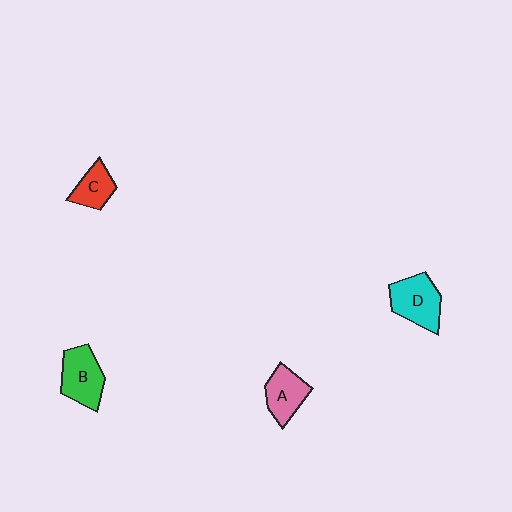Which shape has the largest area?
Shape D (cyan).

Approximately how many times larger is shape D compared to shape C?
Approximately 1.5 times.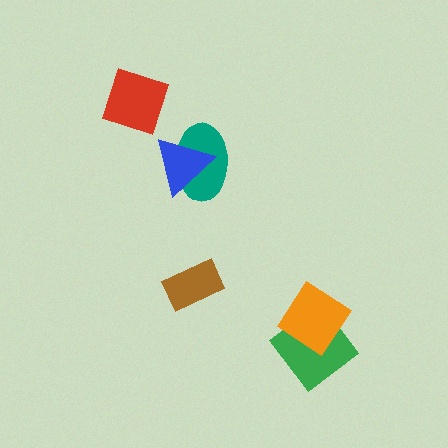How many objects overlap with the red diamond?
0 objects overlap with the red diamond.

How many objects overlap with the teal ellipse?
1 object overlaps with the teal ellipse.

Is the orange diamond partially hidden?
No, no other shape covers it.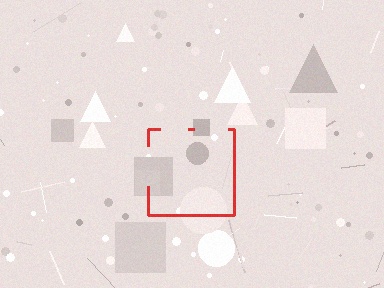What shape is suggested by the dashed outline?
The dashed outline suggests a square.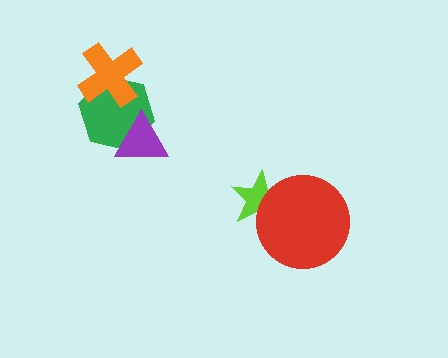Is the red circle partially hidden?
No, no other shape covers it.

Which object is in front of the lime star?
The red circle is in front of the lime star.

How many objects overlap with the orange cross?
1 object overlaps with the orange cross.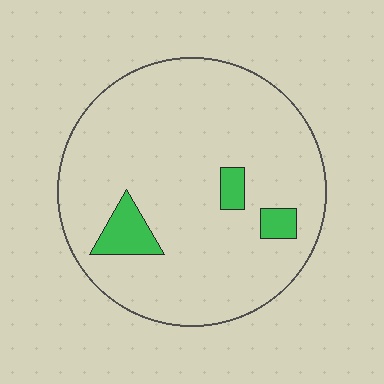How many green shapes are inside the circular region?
3.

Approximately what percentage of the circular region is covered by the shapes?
Approximately 10%.